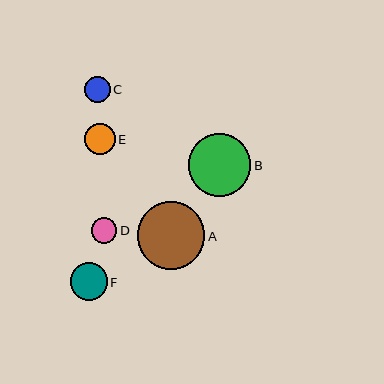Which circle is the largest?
Circle A is the largest with a size of approximately 67 pixels.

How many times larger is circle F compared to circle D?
Circle F is approximately 1.5 times the size of circle D.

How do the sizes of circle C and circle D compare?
Circle C and circle D are approximately the same size.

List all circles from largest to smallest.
From largest to smallest: A, B, F, E, C, D.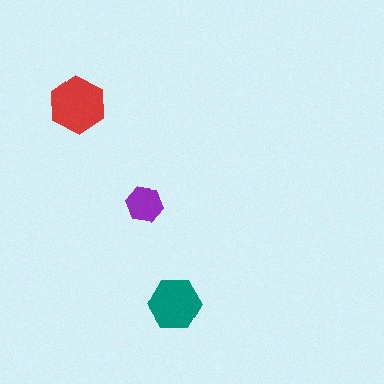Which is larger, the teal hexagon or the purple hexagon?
The teal one.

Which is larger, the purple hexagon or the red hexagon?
The red one.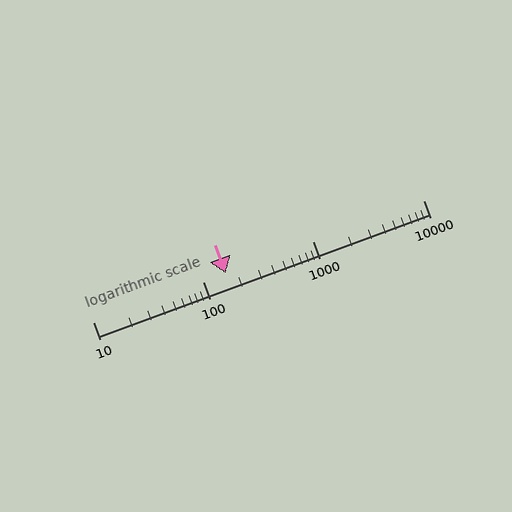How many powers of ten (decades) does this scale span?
The scale spans 3 decades, from 10 to 10000.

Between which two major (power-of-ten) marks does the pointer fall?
The pointer is between 100 and 1000.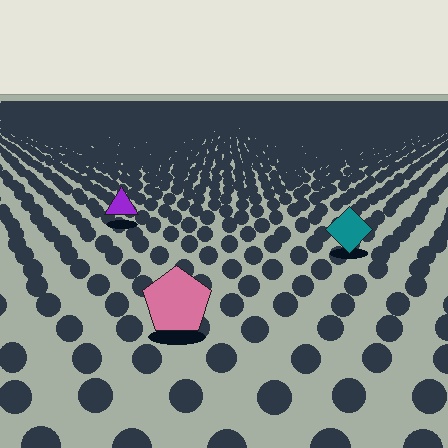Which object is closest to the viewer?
The pink pentagon is closest. The texture marks near it are larger and more spread out.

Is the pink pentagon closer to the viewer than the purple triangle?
Yes. The pink pentagon is closer — you can tell from the texture gradient: the ground texture is coarser near it.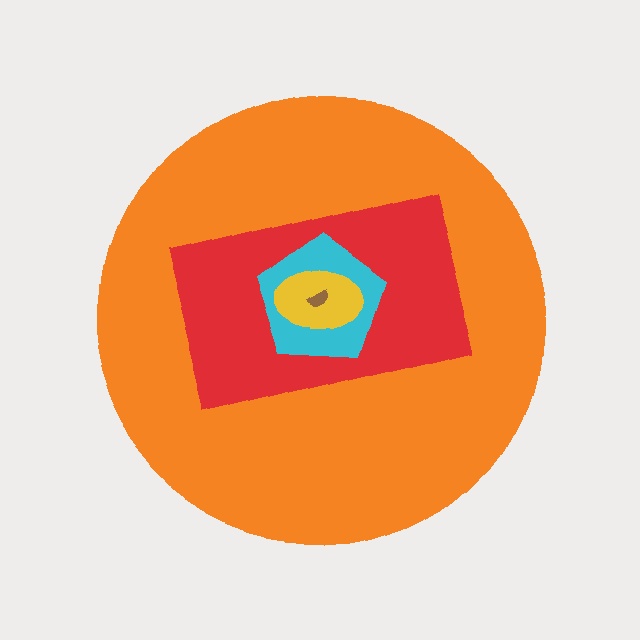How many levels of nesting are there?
5.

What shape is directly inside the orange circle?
The red rectangle.